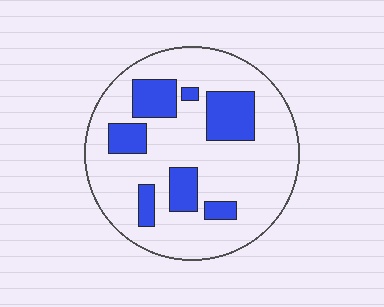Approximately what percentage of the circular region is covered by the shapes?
Approximately 25%.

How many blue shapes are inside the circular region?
7.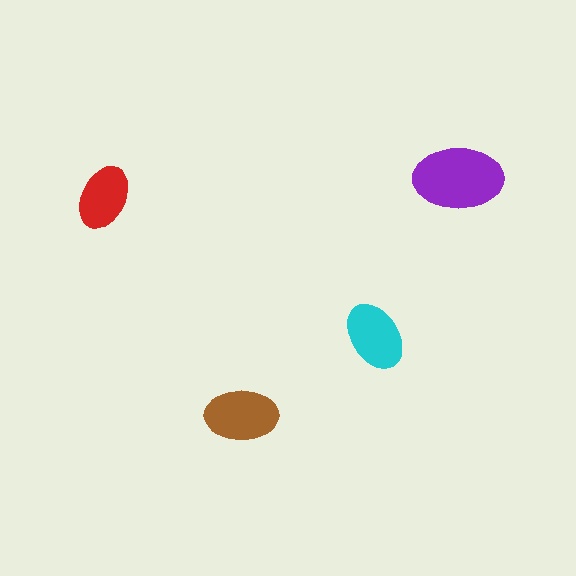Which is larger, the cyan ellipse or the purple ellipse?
The purple one.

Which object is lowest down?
The brown ellipse is bottommost.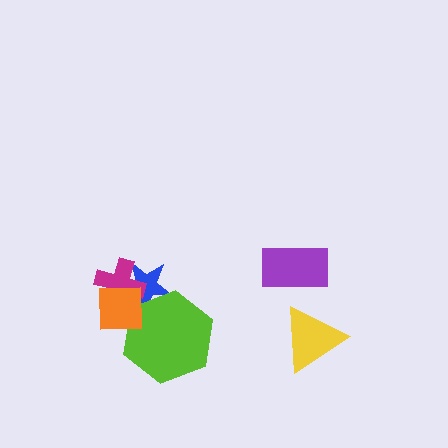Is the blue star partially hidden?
Yes, it is partially covered by another shape.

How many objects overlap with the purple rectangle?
0 objects overlap with the purple rectangle.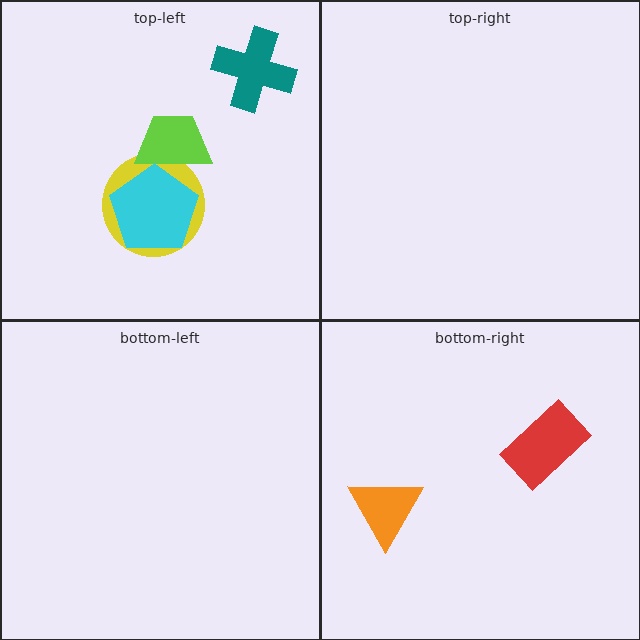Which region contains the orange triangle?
The bottom-right region.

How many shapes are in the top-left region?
4.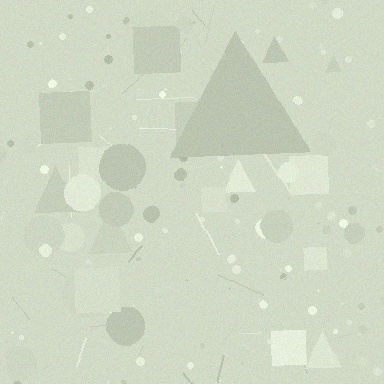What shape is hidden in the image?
A triangle is hidden in the image.